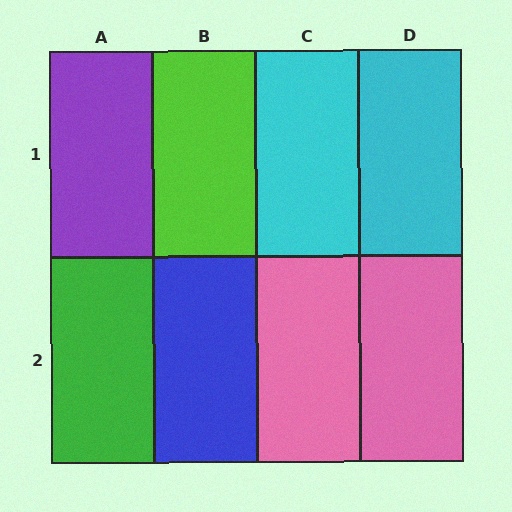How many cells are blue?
1 cell is blue.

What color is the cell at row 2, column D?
Pink.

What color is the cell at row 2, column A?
Green.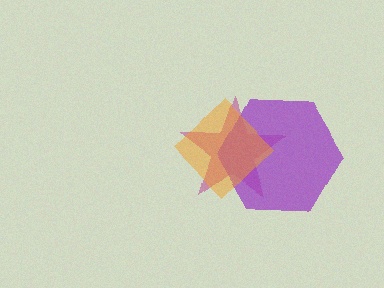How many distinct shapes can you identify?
There are 3 distinct shapes: a magenta star, a purple hexagon, an orange diamond.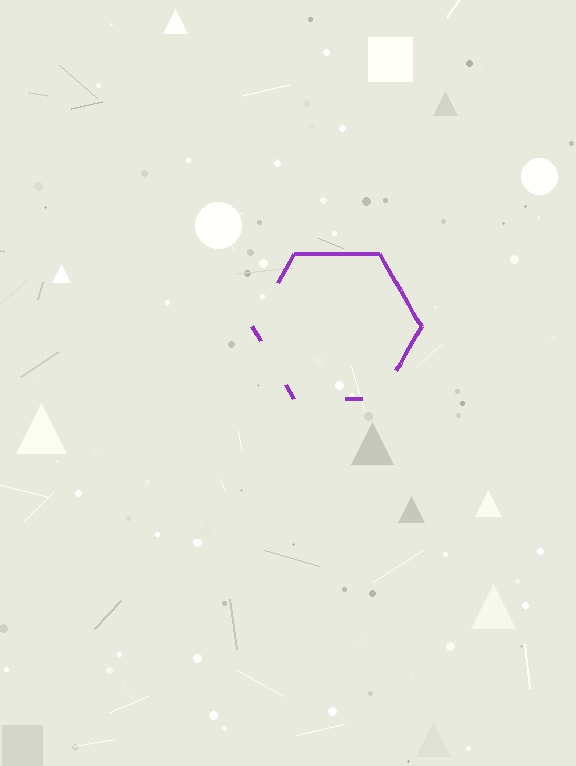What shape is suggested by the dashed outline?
The dashed outline suggests a hexagon.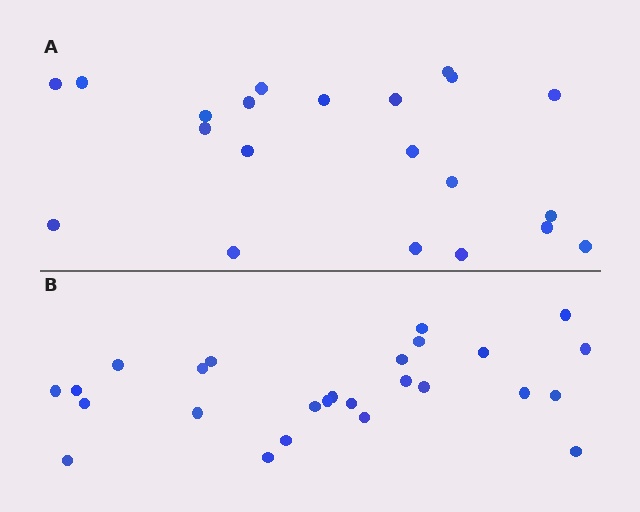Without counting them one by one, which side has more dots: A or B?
Region B (the bottom region) has more dots.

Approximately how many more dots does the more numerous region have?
Region B has about 5 more dots than region A.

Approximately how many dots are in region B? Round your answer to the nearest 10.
About 30 dots. (The exact count is 26, which rounds to 30.)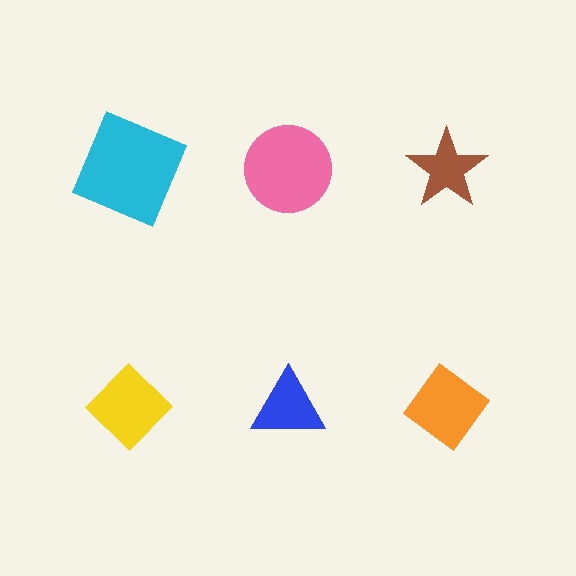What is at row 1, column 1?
A cyan square.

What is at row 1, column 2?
A pink circle.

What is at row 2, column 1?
A yellow diamond.